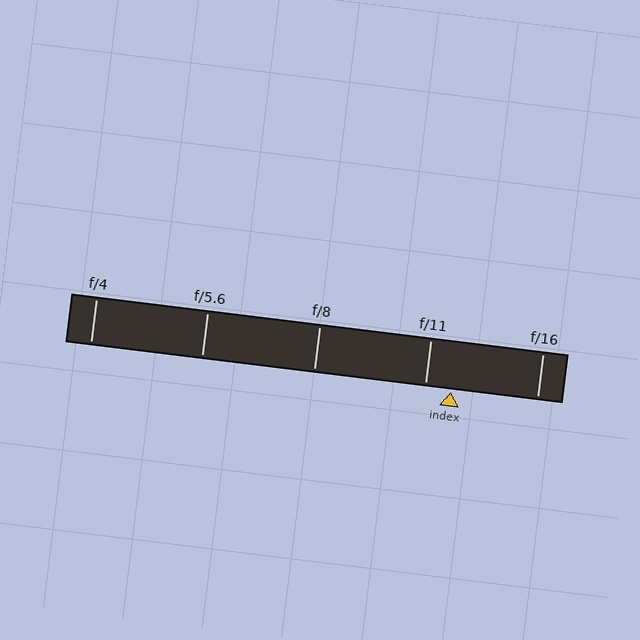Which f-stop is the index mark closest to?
The index mark is closest to f/11.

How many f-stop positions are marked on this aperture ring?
There are 5 f-stop positions marked.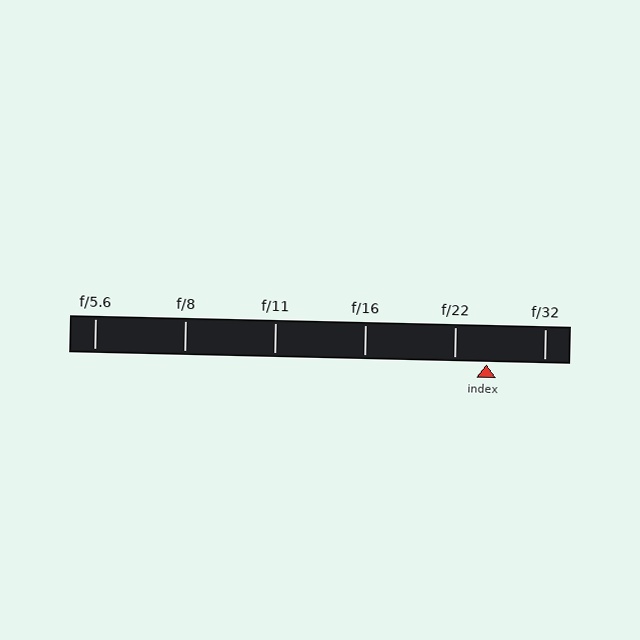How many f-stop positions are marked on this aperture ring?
There are 6 f-stop positions marked.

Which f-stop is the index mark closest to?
The index mark is closest to f/22.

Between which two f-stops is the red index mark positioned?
The index mark is between f/22 and f/32.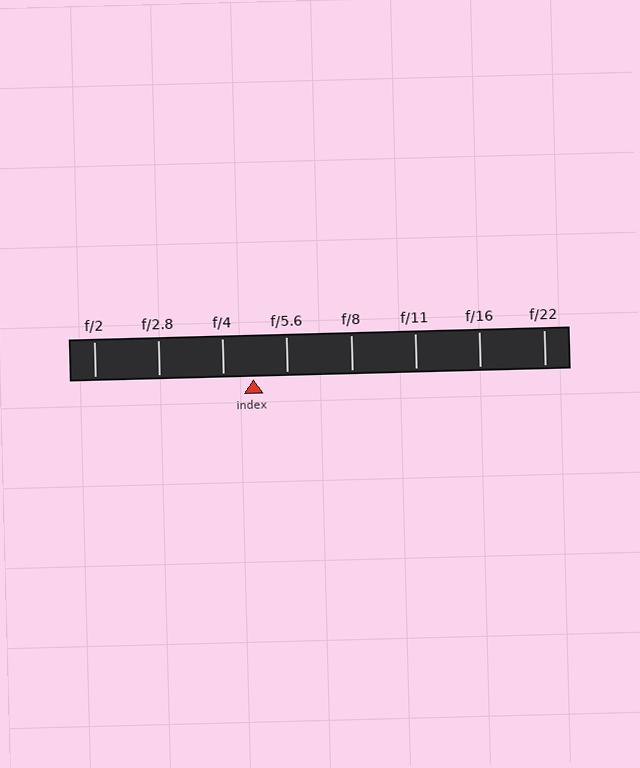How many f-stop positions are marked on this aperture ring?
There are 8 f-stop positions marked.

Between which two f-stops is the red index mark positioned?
The index mark is between f/4 and f/5.6.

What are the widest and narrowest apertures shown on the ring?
The widest aperture shown is f/2 and the narrowest is f/22.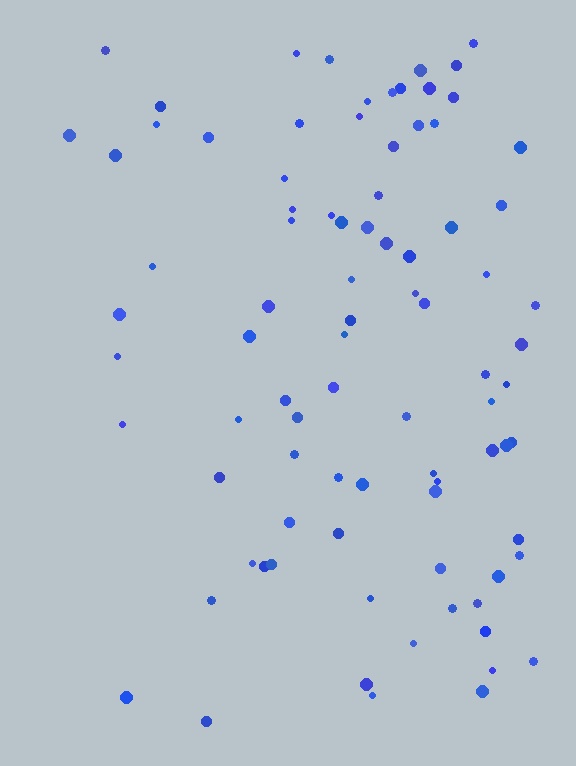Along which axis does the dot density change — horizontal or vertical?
Horizontal.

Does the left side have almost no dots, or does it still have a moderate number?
Still a moderate number, just noticeably fewer than the right.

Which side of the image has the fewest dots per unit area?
The left.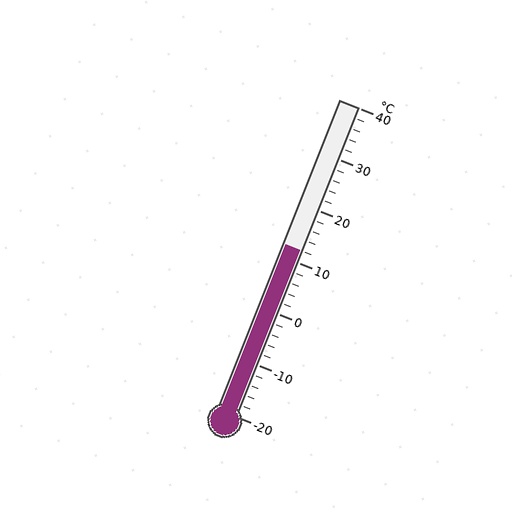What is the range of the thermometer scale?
The thermometer scale ranges from -20°C to 40°C.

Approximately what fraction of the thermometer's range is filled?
The thermometer is filled to approximately 55% of its range.